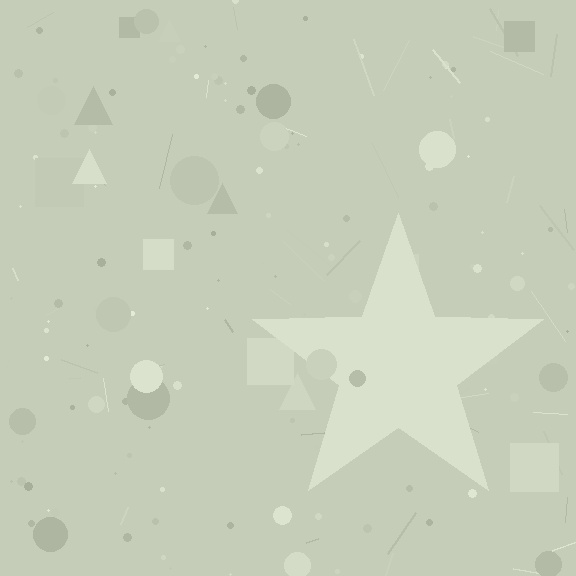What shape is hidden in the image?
A star is hidden in the image.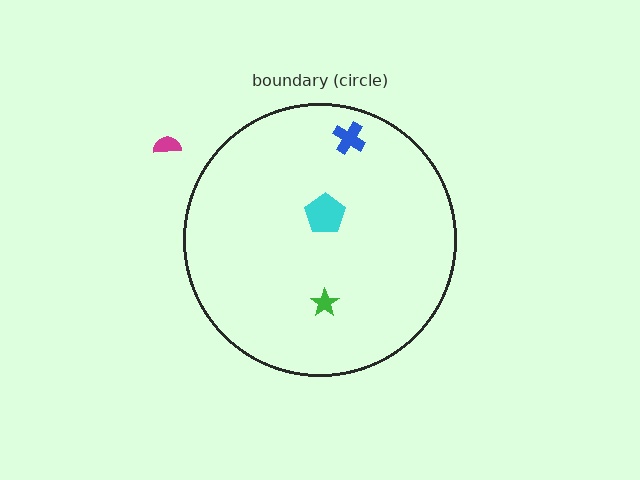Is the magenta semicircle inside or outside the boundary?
Outside.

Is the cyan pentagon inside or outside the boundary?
Inside.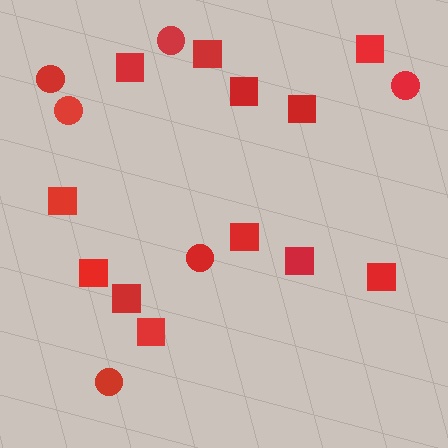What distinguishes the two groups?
There are 2 groups: one group of squares (12) and one group of circles (6).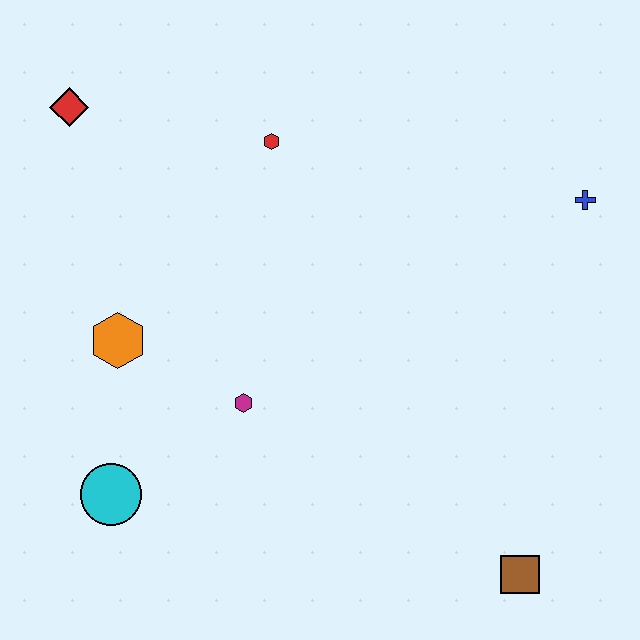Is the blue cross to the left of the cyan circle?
No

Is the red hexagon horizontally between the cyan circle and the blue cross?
Yes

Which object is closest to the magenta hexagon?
The orange hexagon is closest to the magenta hexagon.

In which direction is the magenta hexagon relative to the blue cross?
The magenta hexagon is to the left of the blue cross.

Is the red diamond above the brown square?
Yes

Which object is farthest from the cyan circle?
The blue cross is farthest from the cyan circle.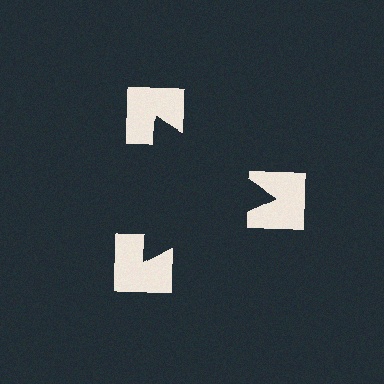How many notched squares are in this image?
There are 3 — one at each vertex of the illusory triangle.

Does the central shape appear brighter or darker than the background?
It typically appears slightly darker than the background, even though no actual brightness change is drawn.